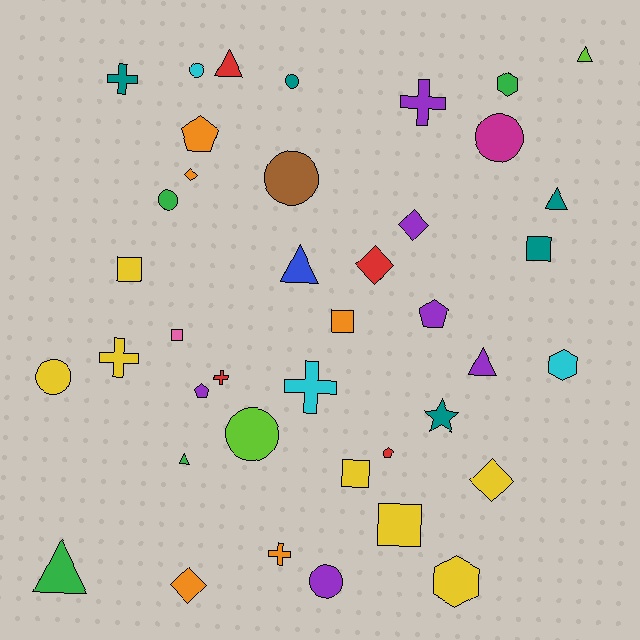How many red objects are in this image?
There are 4 red objects.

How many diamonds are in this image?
There are 5 diamonds.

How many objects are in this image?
There are 40 objects.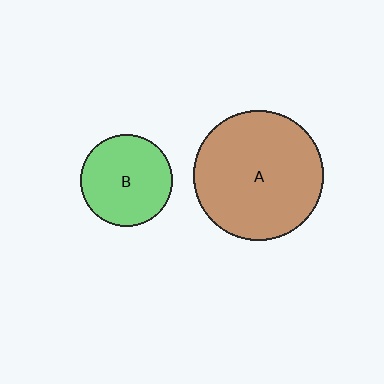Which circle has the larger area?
Circle A (brown).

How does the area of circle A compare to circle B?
Approximately 2.0 times.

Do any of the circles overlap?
No, none of the circles overlap.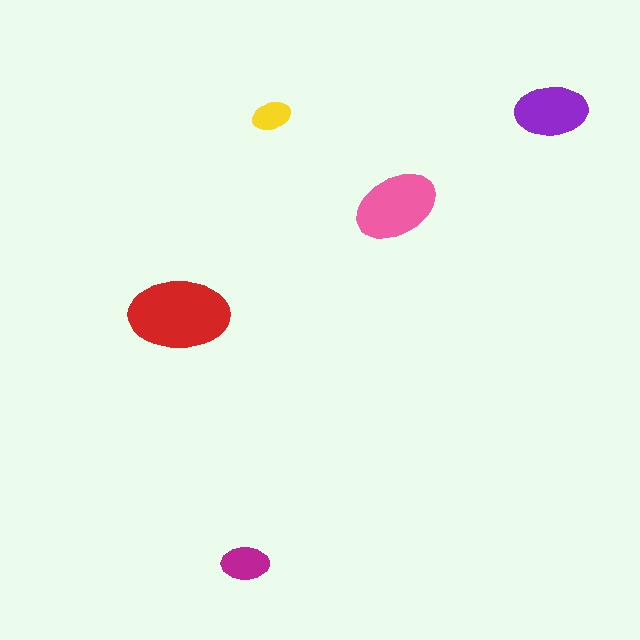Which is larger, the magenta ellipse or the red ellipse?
The red one.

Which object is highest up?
The purple ellipse is topmost.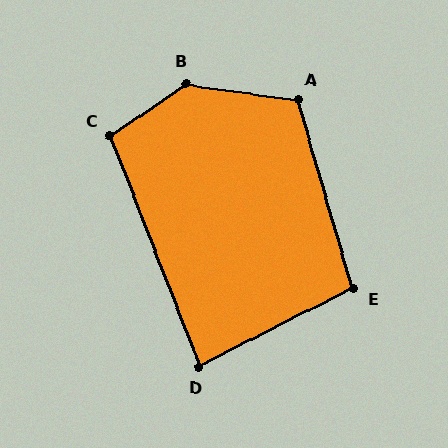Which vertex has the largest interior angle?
B, at approximately 138 degrees.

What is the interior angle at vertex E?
Approximately 101 degrees (obtuse).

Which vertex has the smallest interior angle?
D, at approximately 85 degrees.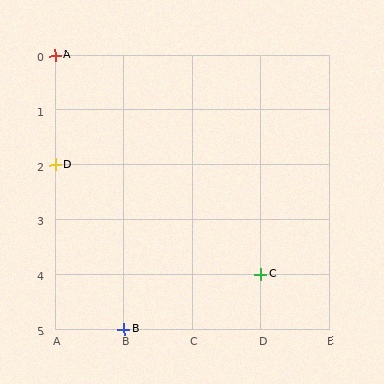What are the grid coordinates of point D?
Point D is at grid coordinates (A, 2).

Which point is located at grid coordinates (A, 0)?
Point A is at (A, 0).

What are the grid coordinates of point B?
Point B is at grid coordinates (B, 5).